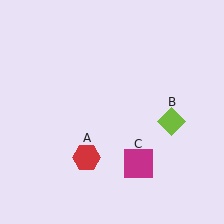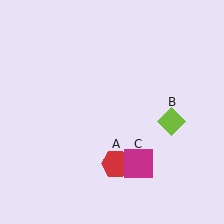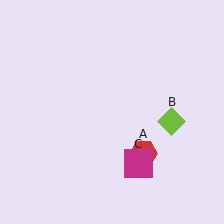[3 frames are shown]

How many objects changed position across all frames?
1 object changed position: red hexagon (object A).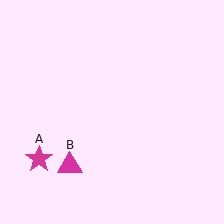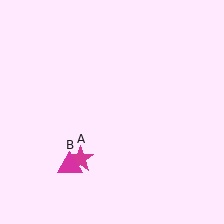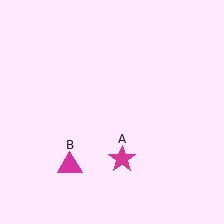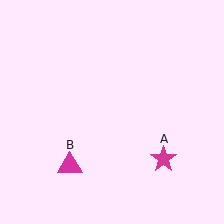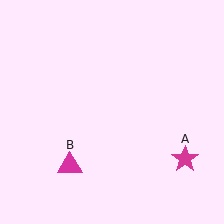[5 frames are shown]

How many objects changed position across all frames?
1 object changed position: magenta star (object A).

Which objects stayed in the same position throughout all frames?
Magenta triangle (object B) remained stationary.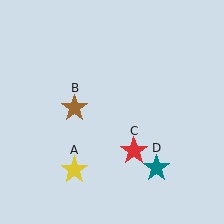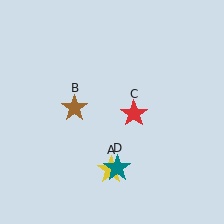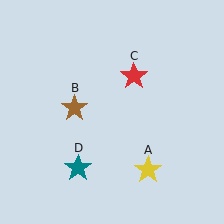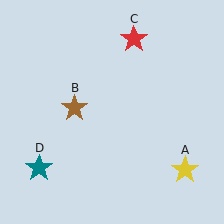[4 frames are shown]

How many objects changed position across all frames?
3 objects changed position: yellow star (object A), red star (object C), teal star (object D).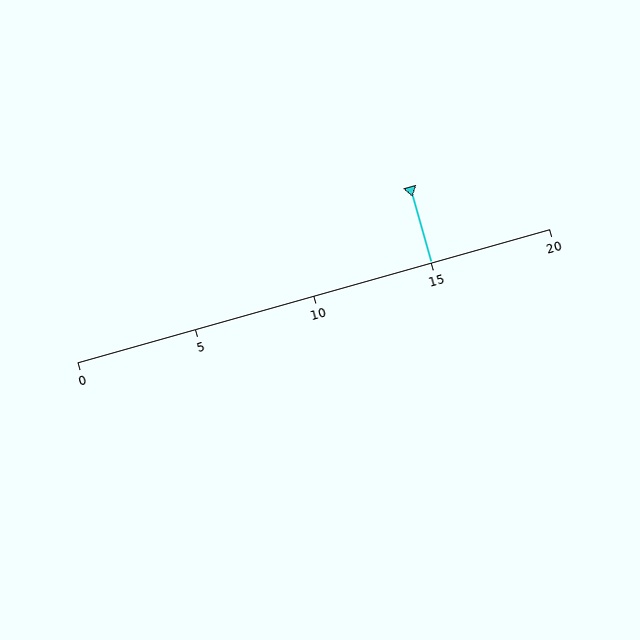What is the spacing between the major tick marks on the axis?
The major ticks are spaced 5 apart.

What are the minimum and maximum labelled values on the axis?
The axis runs from 0 to 20.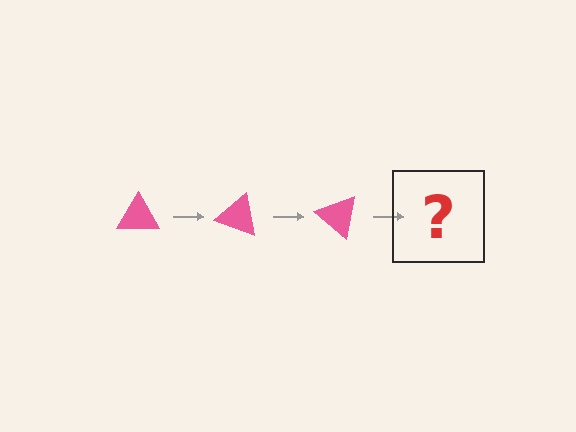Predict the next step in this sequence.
The next step is a pink triangle rotated 60 degrees.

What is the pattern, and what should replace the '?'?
The pattern is that the triangle rotates 20 degrees each step. The '?' should be a pink triangle rotated 60 degrees.